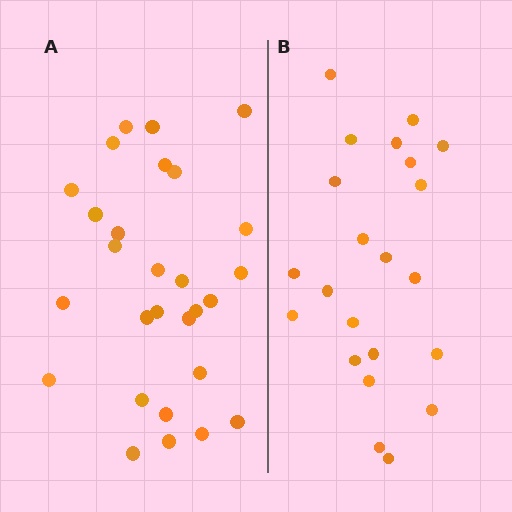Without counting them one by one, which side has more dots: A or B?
Region A (the left region) has more dots.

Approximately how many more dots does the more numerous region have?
Region A has about 6 more dots than region B.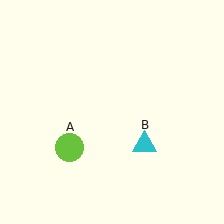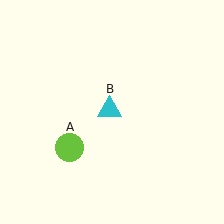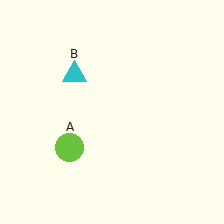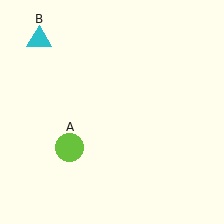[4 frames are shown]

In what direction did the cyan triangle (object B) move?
The cyan triangle (object B) moved up and to the left.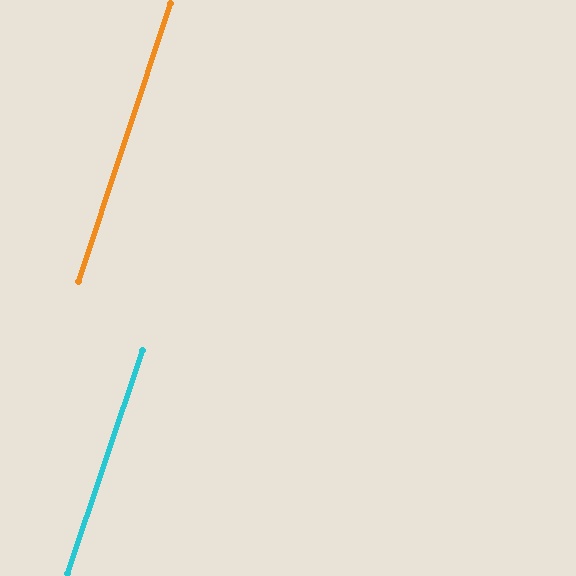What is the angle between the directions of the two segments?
Approximately 0 degrees.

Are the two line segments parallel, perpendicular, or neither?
Parallel — their directions differ by only 0.3°.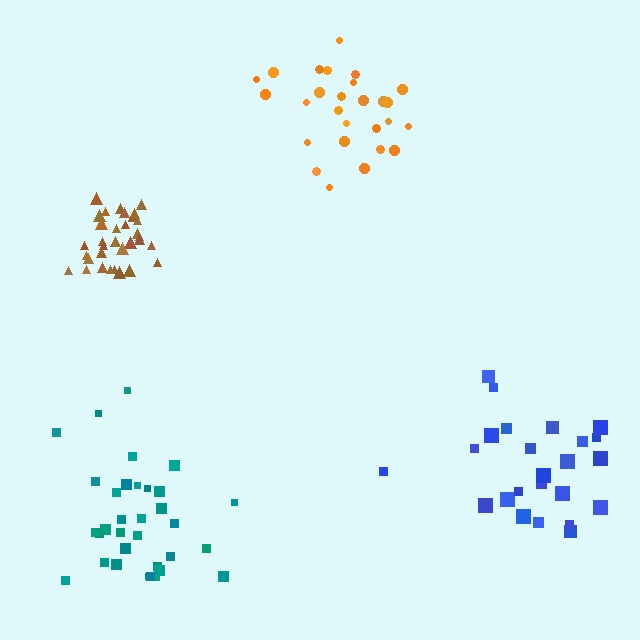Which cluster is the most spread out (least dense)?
Teal.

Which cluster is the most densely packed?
Brown.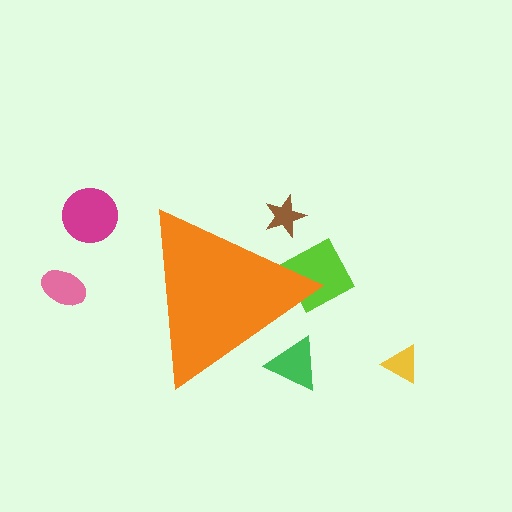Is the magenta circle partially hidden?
No, the magenta circle is fully visible.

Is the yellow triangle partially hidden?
No, the yellow triangle is fully visible.